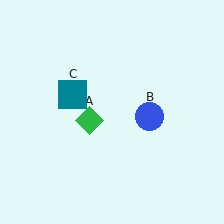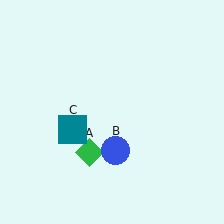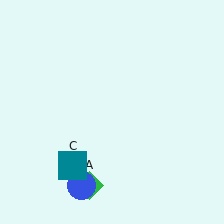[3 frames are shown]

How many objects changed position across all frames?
3 objects changed position: green diamond (object A), blue circle (object B), teal square (object C).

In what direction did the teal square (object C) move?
The teal square (object C) moved down.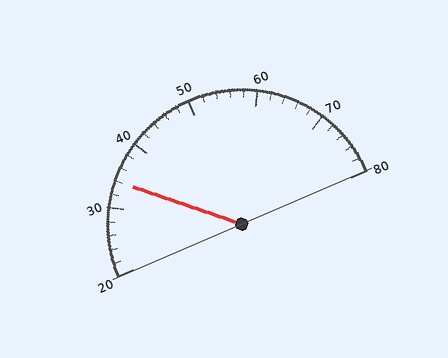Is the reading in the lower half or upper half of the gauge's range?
The reading is in the lower half of the range (20 to 80).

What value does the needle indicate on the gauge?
The needle indicates approximately 34.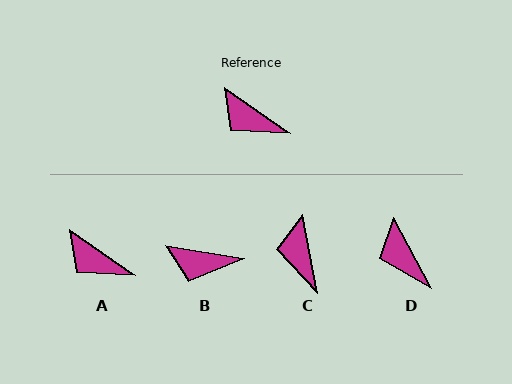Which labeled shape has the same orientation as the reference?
A.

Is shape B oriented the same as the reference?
No, it is off by about 25 degrees.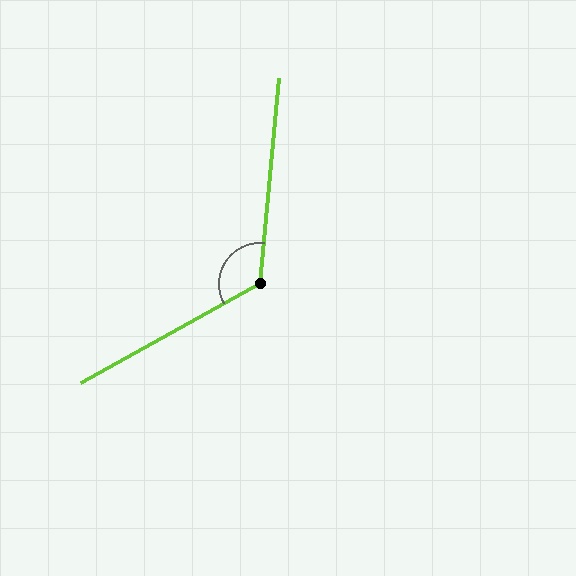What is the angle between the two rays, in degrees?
Approximately 124 degrees.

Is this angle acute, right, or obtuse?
It is obtuse.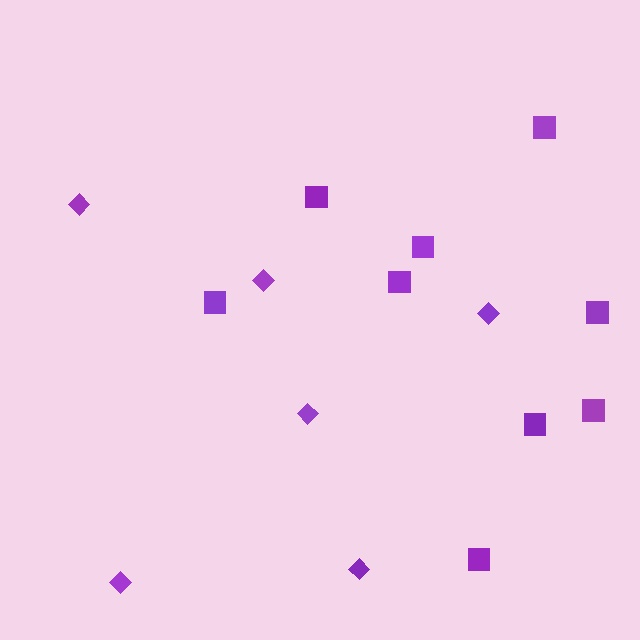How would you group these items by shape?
There are 2 groups: one group of diamonds (6) and one group of squares (9).